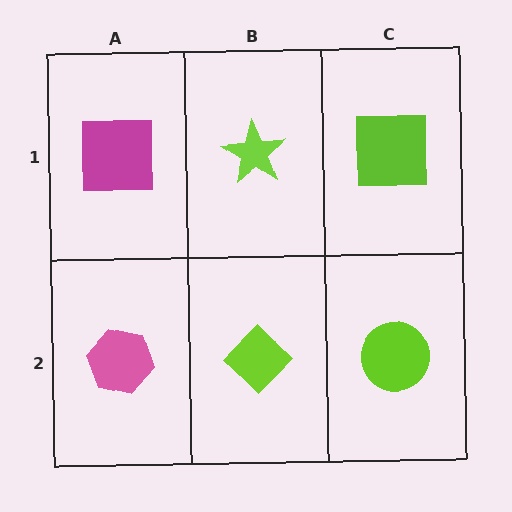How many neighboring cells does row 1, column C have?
2.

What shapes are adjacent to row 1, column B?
A lime diamond (row 2, column B), a magenta square (row 1, column A), a lime square (row 1, column C).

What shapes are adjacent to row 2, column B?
A lime star (row 1, column B), a pink hexagon (row 2, column A), a lime circle (row 2, column C).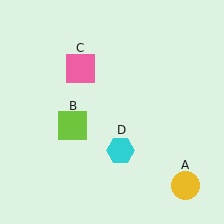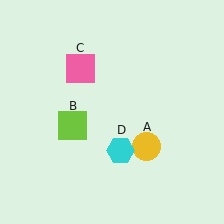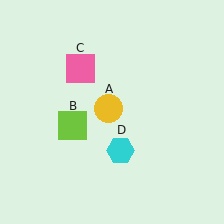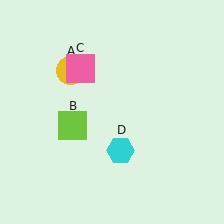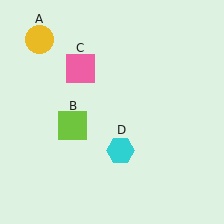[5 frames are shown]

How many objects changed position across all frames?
1 object changed position: yellow circle (object A).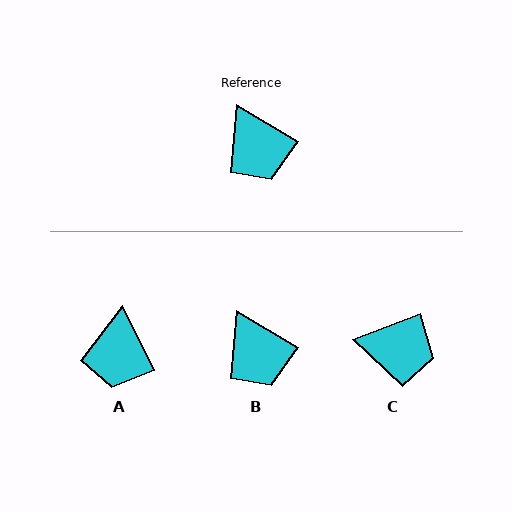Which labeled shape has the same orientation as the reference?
B.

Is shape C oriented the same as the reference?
No, it is off by about 52 degrees.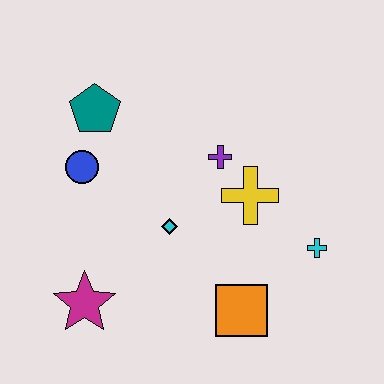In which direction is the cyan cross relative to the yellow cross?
The cyan cross is to the right of the yellow cross.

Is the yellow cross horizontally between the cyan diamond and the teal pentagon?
No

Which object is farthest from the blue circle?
The cyan cross is farthest from the blue circle.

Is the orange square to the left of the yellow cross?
Yes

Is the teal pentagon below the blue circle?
No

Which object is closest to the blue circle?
The teal pentagon is closest to the blue circle.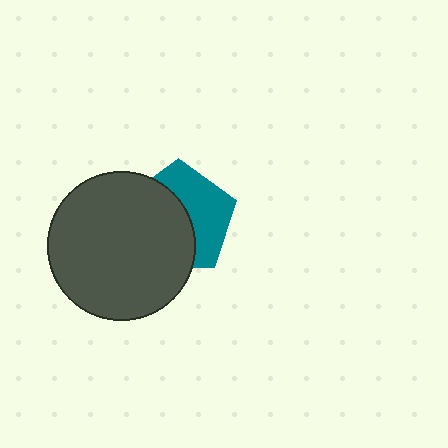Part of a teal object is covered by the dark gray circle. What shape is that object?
It is a pentagon.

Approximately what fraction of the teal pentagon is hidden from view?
Roughly 55% of the teal pentagon is hidden behind the dark gray circle.